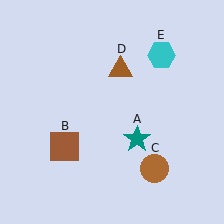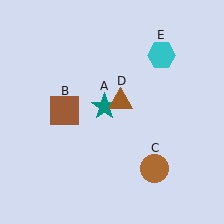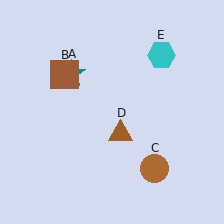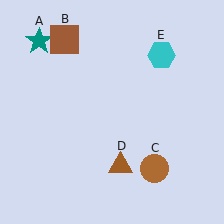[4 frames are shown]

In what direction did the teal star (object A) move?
The teal star (object A) moved up and to the left.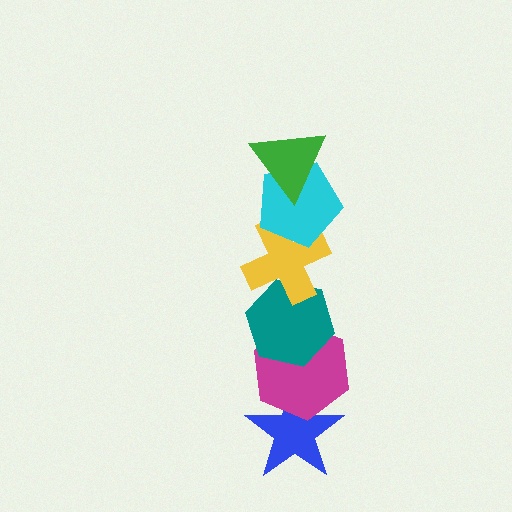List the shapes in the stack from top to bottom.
From top to bottom: the green triangle, the cyan pentagon, the yellow cross, the teal hexagon, the magenta hexagon, the blue star.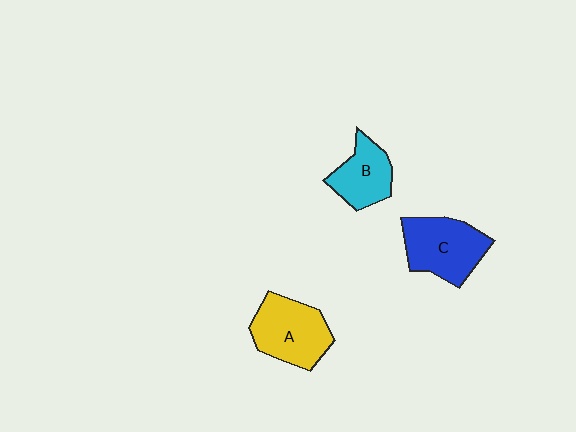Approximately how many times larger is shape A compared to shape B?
Approximately 1.4 times.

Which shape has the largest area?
Shape C (blue).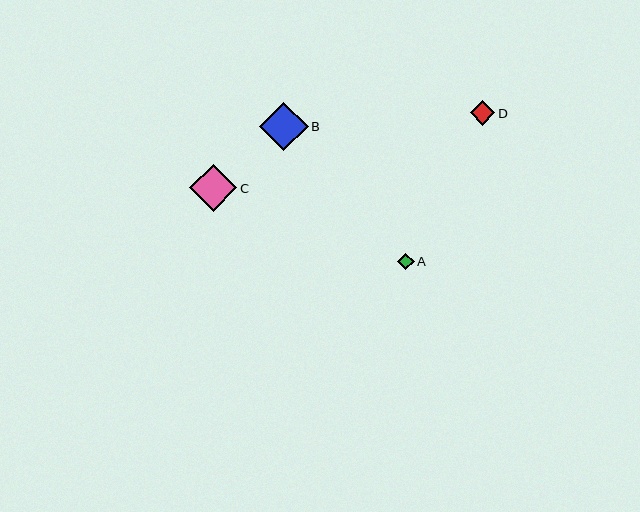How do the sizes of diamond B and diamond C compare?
Diamond B and diamond C are approximately the same size.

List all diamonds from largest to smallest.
From largest to smallest: B, C, D, A.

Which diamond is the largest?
Diamond B is the largest with a size of approximately 49 pixels.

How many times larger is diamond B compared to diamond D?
Diamond B is approximately 2.0 times the size of diamond D.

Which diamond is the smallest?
Diamond A is the smallest with a size of approximately 16 pixels.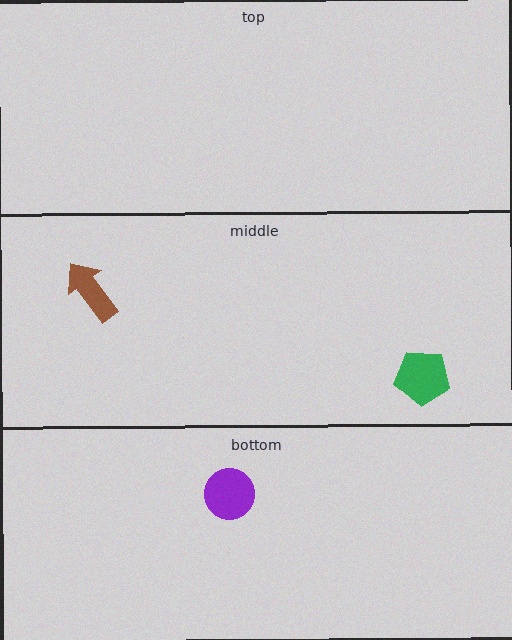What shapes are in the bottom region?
The purple circle.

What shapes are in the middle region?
The green pentagon, the brown arrow.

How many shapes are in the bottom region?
1.